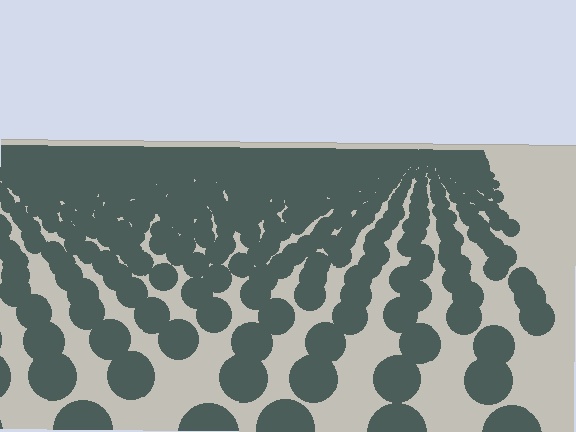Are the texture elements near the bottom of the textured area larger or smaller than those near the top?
Larger. Near the bottom, elements are closer to the viewer and appear at a bigger on-screen size.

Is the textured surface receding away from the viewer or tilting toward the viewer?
The surface is receding away from the viewer. Texture elements get smaller and denser toward the top.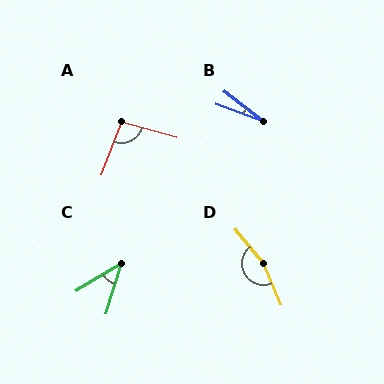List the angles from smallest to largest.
B (18°), C (41°), A (96°), D (164°).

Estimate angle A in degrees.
Approximately 96 degrees.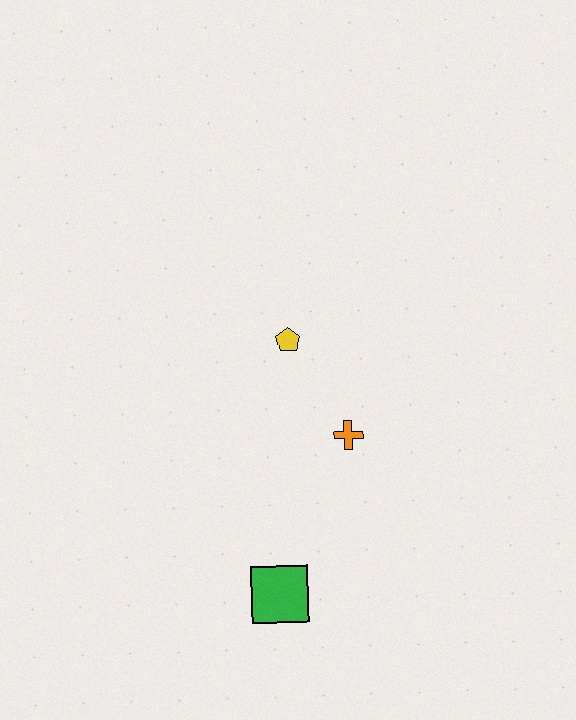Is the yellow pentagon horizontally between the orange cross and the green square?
Yes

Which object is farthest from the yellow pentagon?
The green square is farthest from the yellow pentagon.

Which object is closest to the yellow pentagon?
The orange cross is closest to the yellow pentagon.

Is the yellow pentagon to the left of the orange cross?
Yes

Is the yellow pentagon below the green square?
No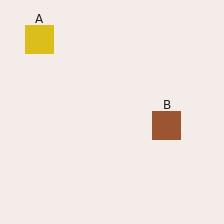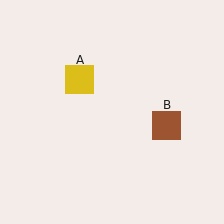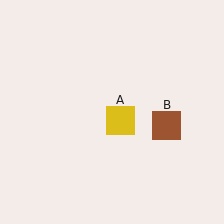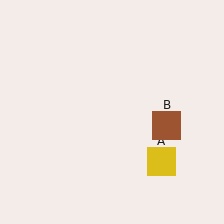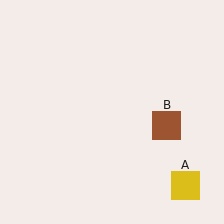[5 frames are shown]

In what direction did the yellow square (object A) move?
The yellow square (object A) moved down and to the right.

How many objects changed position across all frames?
1 object changed position: yellow square (object A).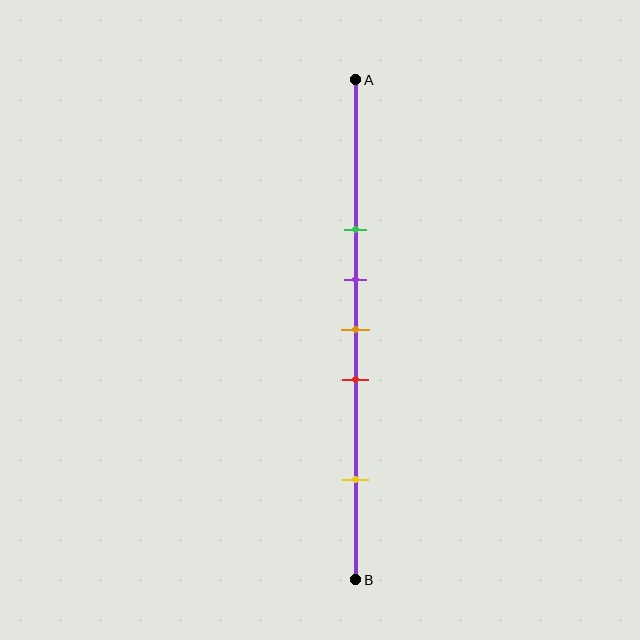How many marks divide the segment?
There are 5 marks dividing the segment.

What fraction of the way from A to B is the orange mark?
The orange mark is approximately 50% (0.5) of the way from A to B.